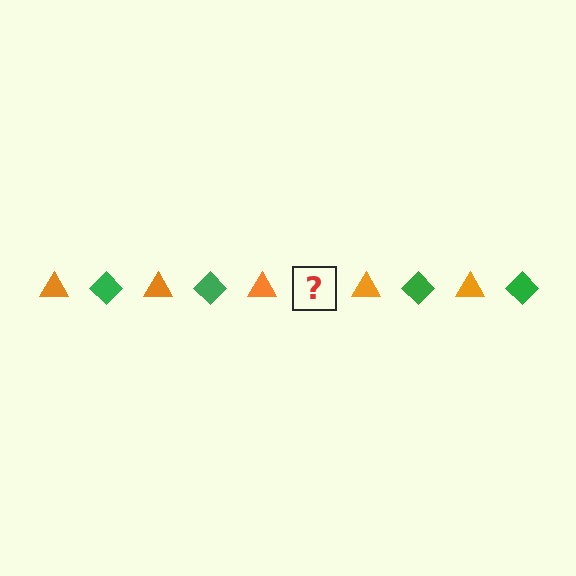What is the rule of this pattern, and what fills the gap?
The rule is that the pattern alternates between orange triangle and green diamond. The gap should be filled with a green diamond.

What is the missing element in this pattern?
The missing element is a green diamond.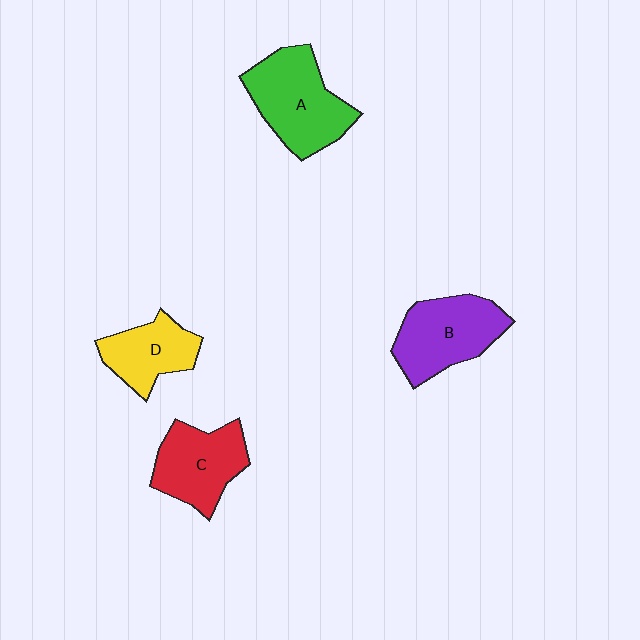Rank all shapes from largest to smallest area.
From largest to smallest: A (green), B (purple), C (red), D (yellow).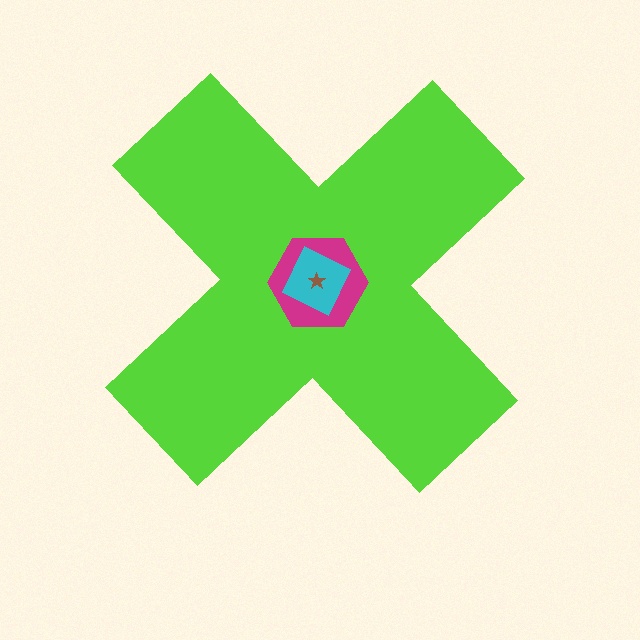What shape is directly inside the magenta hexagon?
The cyan diamond.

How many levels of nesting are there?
4.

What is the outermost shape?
The lime cross.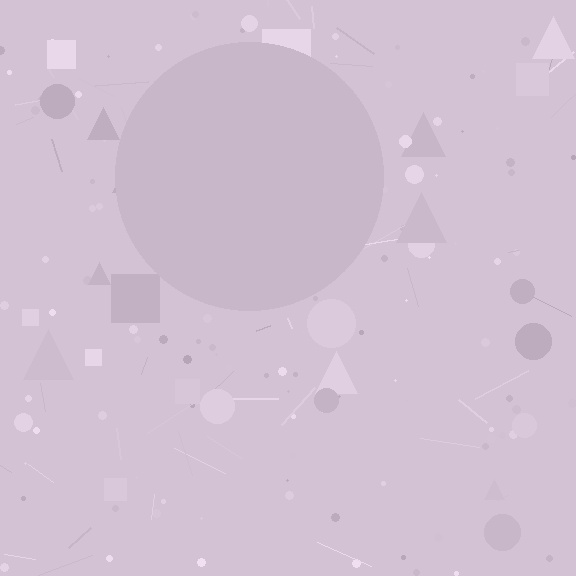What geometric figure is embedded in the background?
A circle is embedded in the background.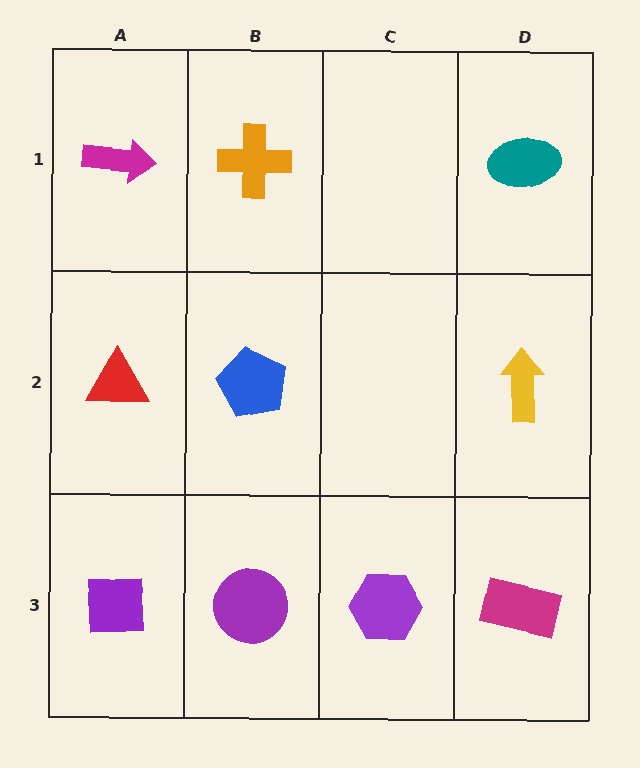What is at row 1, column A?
A magenta arrow.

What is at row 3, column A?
A purple square.